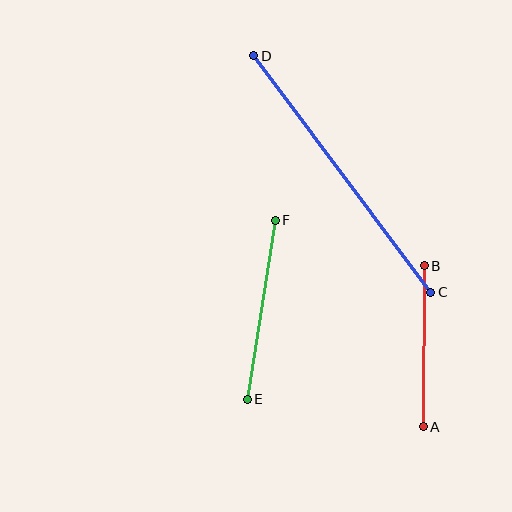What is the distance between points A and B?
The distance is approximately 161 pixels.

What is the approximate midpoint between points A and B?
The midpoint is at approximately (424, 346) pixels.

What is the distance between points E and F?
The distance is approximately 181 pixels.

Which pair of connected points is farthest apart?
Points C and D are farthest apart.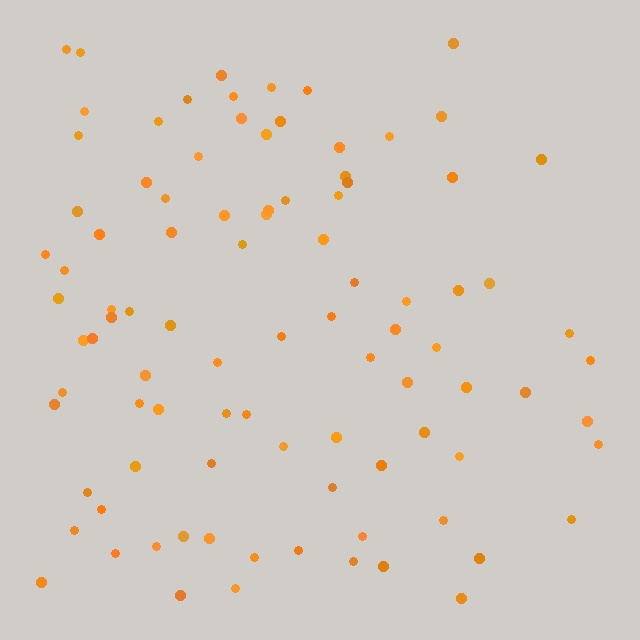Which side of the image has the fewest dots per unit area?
The right.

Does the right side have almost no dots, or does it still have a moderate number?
Still a moderate number, just noticeably fewer than the left.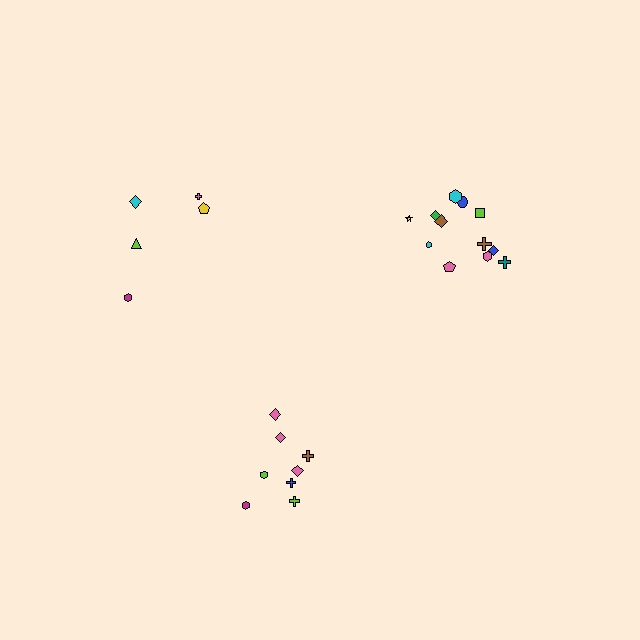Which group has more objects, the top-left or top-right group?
The top-right group.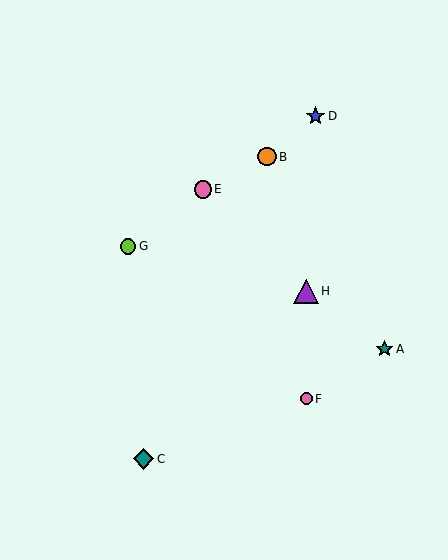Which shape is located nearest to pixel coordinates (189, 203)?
The pink circle (labeled E) at (203, 189) is nearest to that location.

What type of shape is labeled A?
Shape A is a teal star.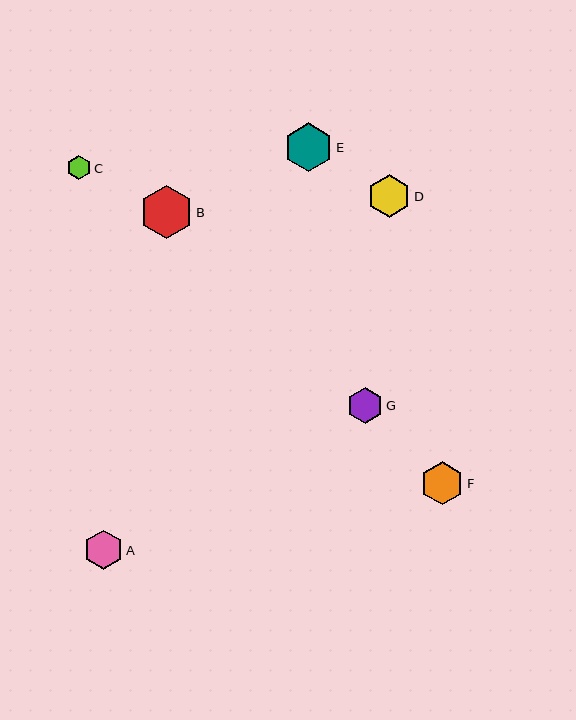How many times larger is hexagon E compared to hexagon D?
Hexagon E is approximately 1.1 times the size of hexagon D.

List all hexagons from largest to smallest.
From largest to smallest: B, E, F, D, A, G, C.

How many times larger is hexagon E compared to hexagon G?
Hexagon E is approximately 1.3 times the size of hexagon G.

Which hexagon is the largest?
Hexagon B is the largest with a size of approximately 54 pixels.